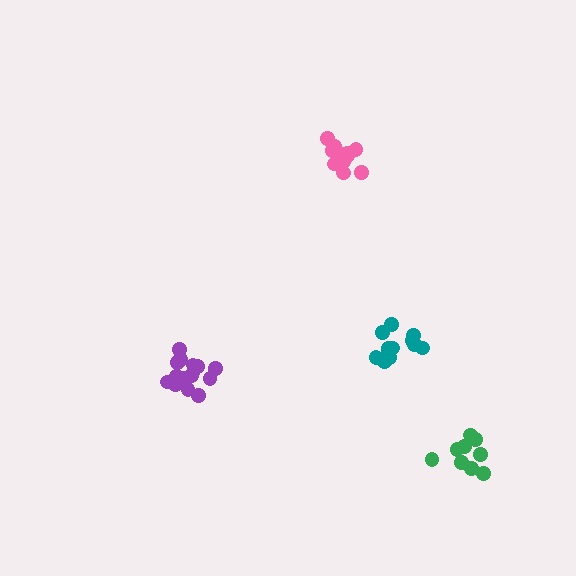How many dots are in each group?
Group 1: 11 dots, Group 2: 16 dots, Group 3: 12 dots, Group 4: 10 dots (49 total).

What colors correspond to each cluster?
The clusters are colored: pink, purple, teal, green.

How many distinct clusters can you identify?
There are 4 distinct clusters.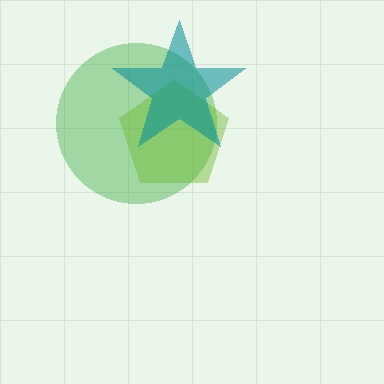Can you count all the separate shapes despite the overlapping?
Yes, there are 3 separate shapes.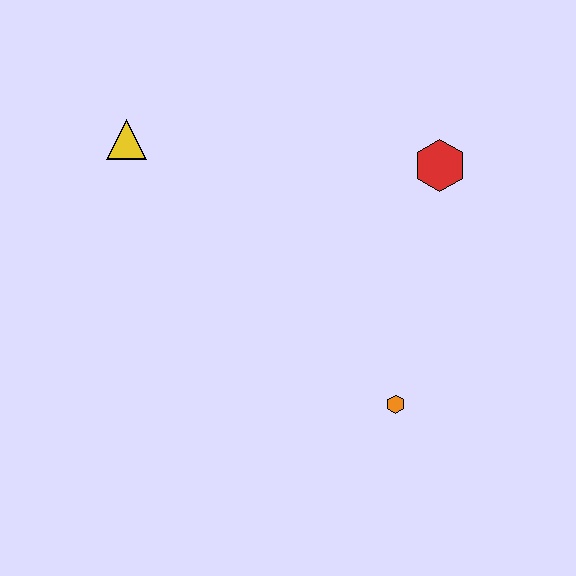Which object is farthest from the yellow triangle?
The orange hexagon is farthest from the yellow triangle.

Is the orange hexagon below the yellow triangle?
Yes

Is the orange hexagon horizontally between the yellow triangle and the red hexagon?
Yes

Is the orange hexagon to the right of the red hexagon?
No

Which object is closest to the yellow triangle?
The red hexagon is closest to the yellow triangle.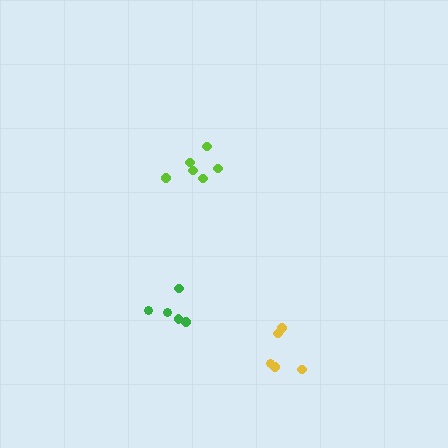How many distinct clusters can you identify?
There are 3 distinct clusters.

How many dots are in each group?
Group 1: 6 dots, Group 2: 5 dots, Group 3: 5 dots (16 total).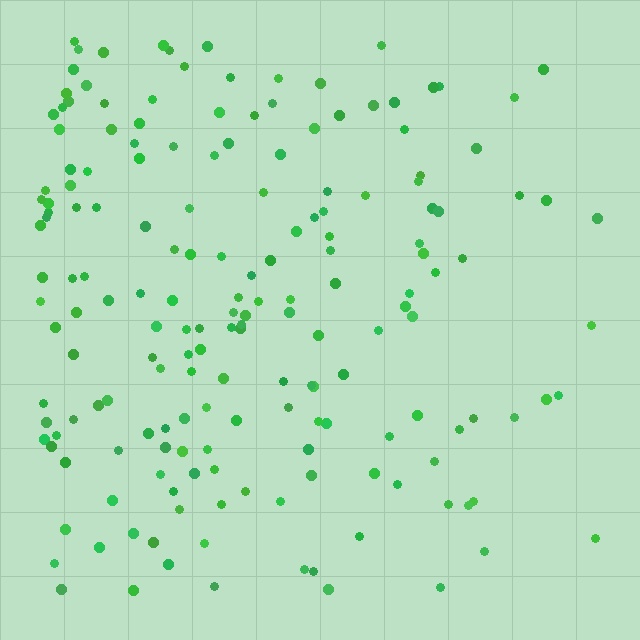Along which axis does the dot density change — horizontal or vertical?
Horizontal.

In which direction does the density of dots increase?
From right to left, with the left side densest.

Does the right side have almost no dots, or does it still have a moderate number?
Still a moderate number, just noticeably fewer than the left.